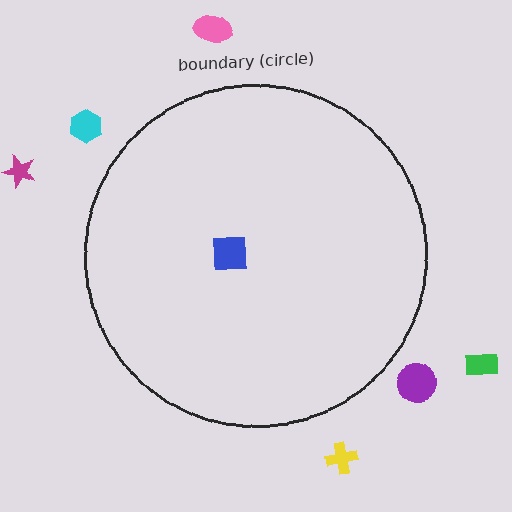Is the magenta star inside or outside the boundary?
Outside.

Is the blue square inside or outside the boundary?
Inside.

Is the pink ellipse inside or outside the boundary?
Outside.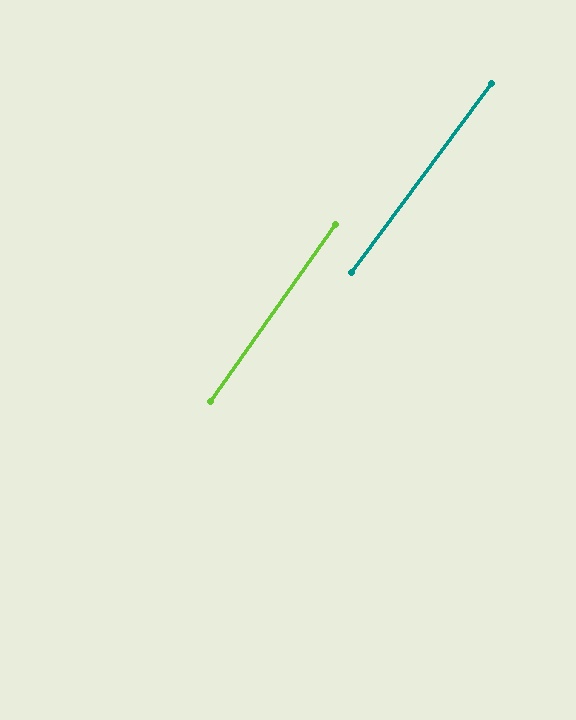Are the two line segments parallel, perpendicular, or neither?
Parallel — their directions differ by only 1.2°.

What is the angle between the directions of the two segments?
Approximately 1 degree.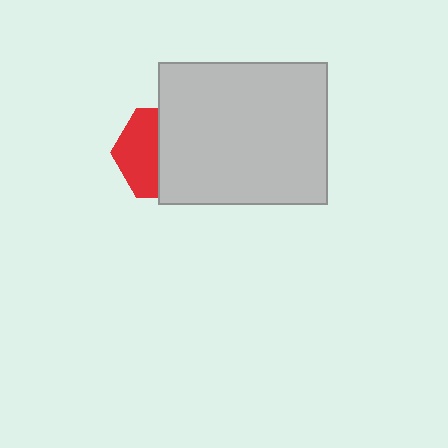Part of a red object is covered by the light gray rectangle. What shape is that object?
It is a hexagon.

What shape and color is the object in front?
The object in front is a light gray rectangle.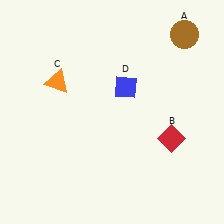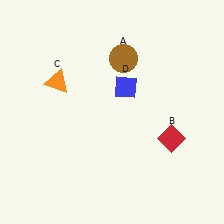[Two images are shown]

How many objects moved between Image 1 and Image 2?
1 object moved between the two images.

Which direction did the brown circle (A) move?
The brown circle (A) moved left.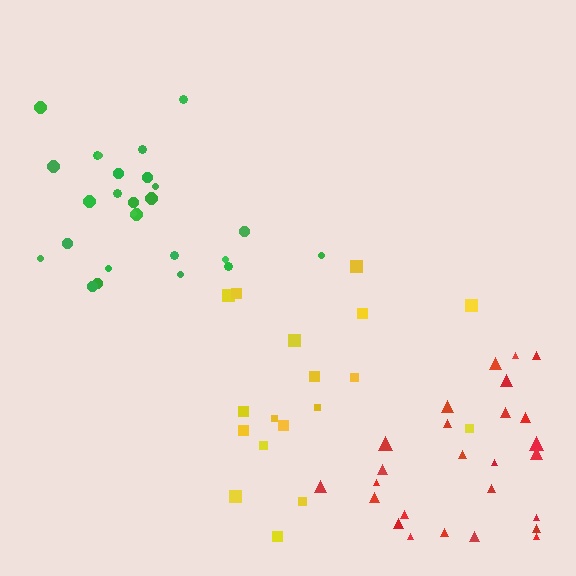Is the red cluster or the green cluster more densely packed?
Red.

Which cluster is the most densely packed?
Red.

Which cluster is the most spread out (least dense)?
Yellow.